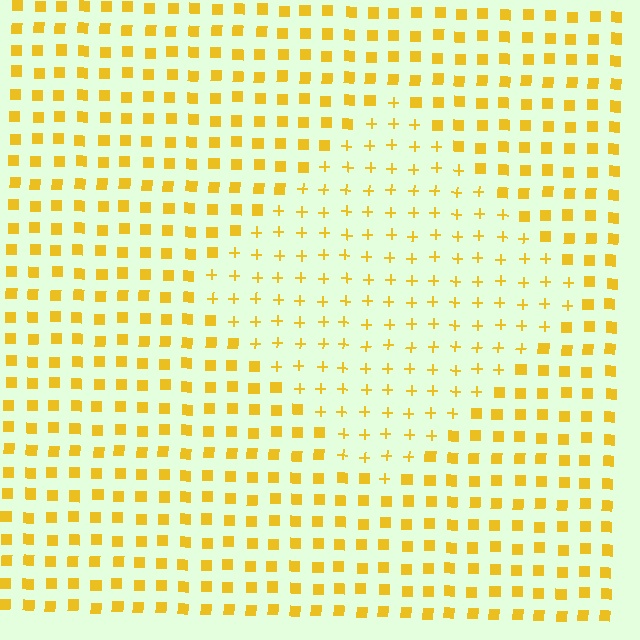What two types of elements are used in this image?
The image uses plus signs inside the diamond region and squares outside it.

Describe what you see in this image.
The image is filled with small yellow elements arranged in a uniform grid. A diamond-shaped region contains plus signs, while the surrounding area contains squares. The boundary is defined purely by the change in element shape.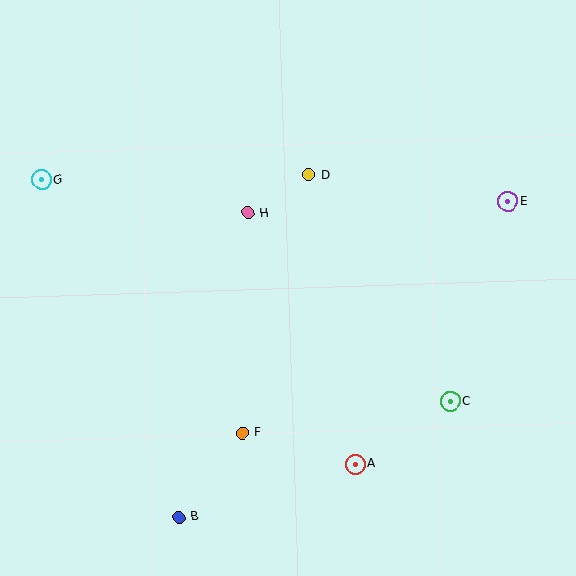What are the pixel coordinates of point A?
Point A is at (355, 464).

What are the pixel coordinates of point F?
Point F is at (242, 433).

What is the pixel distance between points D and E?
The distance between D and E is 201 pixels.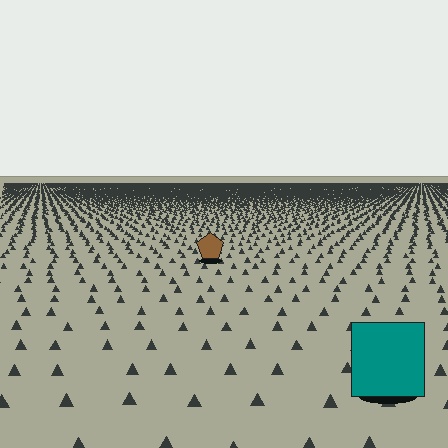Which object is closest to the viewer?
The teal square is closest. The texture marks near it are larger and more spread out.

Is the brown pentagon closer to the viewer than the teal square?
No. The teal square is closer — you can tell from the texture gradient: the ground texture is coarser near it.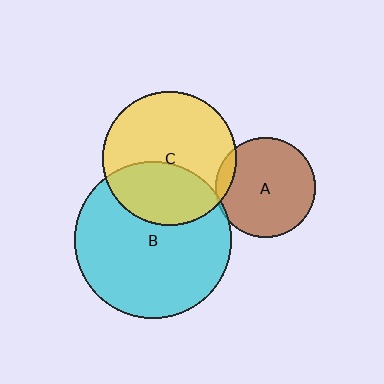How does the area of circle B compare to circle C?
Approximately 1.4 times.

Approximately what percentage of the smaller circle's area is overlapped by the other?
Approximately 5%.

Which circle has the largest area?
Circle B (cyan).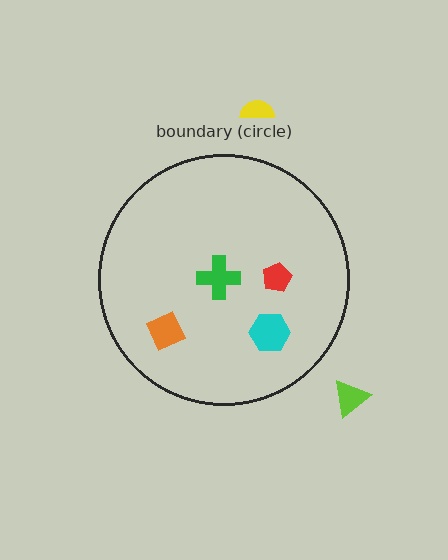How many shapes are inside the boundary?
4 inside, 2 outside.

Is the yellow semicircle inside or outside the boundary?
Outside.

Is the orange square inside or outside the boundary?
Inside.